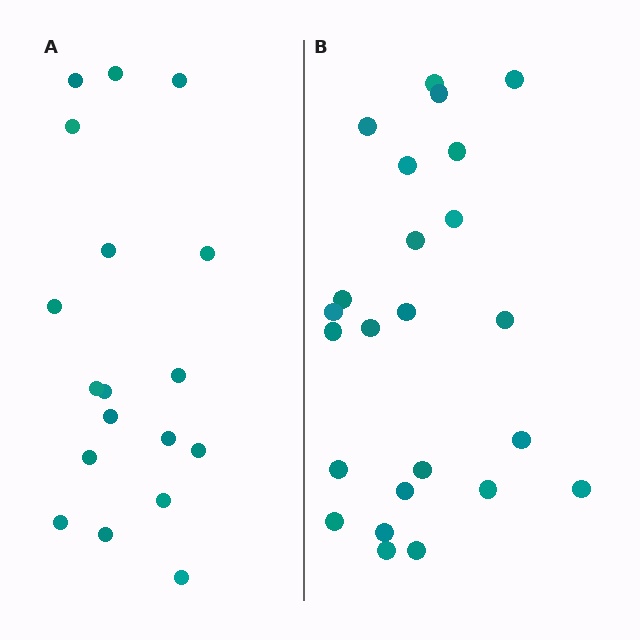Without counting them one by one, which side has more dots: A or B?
Region B (the right region) has more dots.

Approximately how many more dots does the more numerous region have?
Region B has about 6 more dots than region A.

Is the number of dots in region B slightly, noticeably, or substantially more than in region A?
Region B has noticeably more, but not dramatically so. The ratio is roughly 1.3 to 1.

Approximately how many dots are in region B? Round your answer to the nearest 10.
About 20 dots. (The exact count is 24, which rounds to 20.)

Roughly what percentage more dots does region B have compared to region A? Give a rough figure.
About 35% more.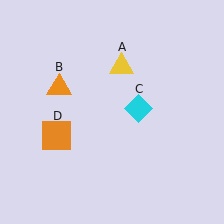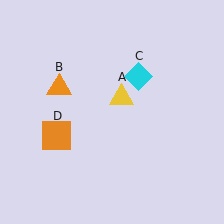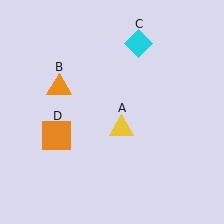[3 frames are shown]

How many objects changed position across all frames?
2 objects changed position: yellow triangle (object A), cyan diamond (object C).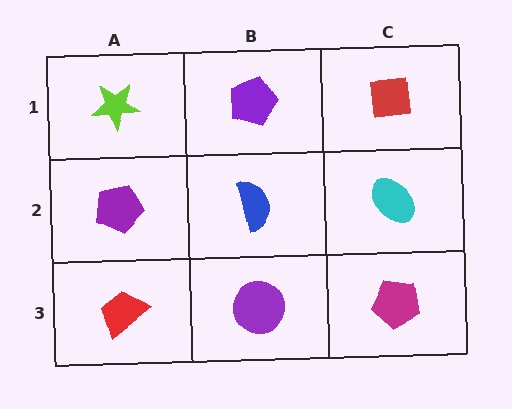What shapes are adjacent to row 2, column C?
A red square (row 1, column C), a magenta pentagon (row 3, column C), a blue semicircle (row 2, column B).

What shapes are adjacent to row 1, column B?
A blue semicircle (row 2, column B), a lime star (row 1, column A), a red square (row 1, column C).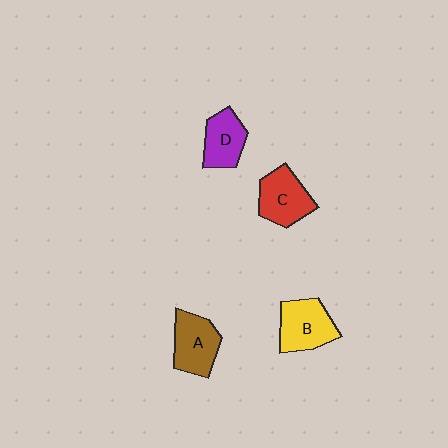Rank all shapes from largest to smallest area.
From largest to smallest: B (yellow), C (red), A (brown), D (purple).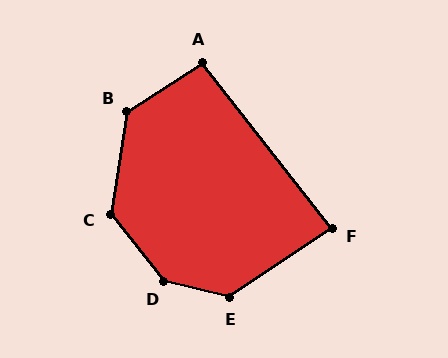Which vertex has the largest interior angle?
D, at approximately 142 degrees.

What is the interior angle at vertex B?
Approximately 132 degrees (obtuse).